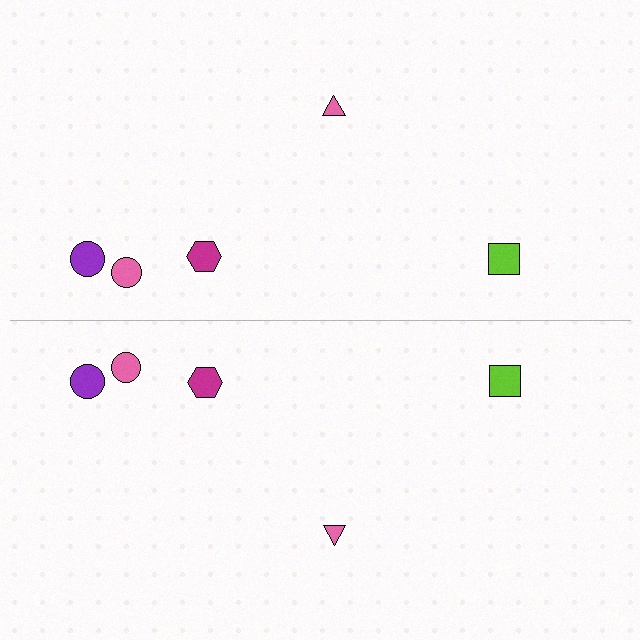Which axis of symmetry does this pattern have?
The pattern has a horizontal axis of symmetry running through the center of the image.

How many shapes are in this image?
There are 10 shapes in this image.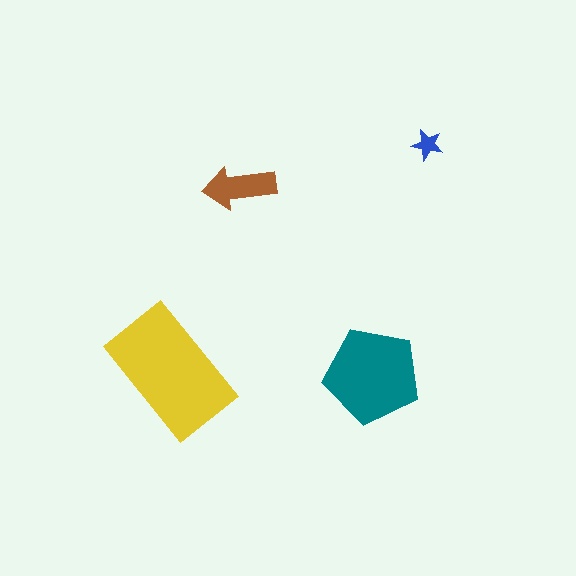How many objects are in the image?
There are 4 objects in the image.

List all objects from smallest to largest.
The blue star, the brown arrow, the teal pentagon, the yellow rectangle.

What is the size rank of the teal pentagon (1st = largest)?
2nd.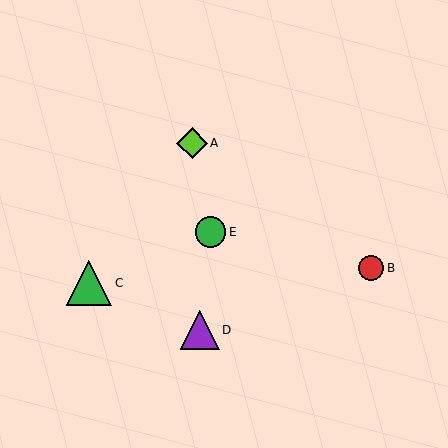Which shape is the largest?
The green triangle (labeled C) is the largest.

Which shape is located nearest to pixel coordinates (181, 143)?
The lime diamond (labeled A) at (192, 143) is nearest to that location.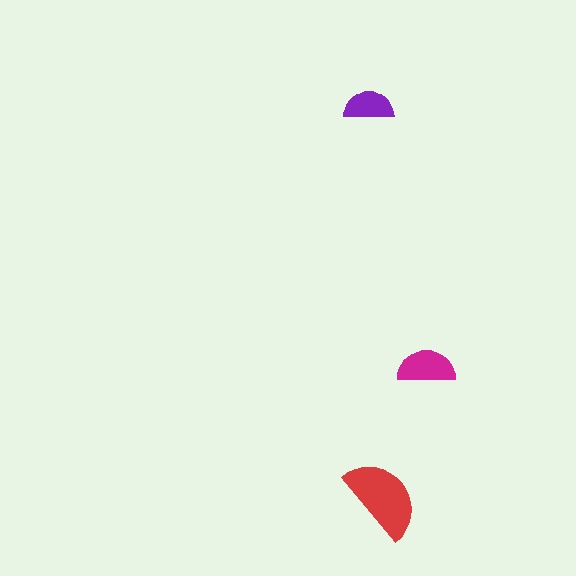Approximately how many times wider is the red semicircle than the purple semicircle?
About 1.5 times wider.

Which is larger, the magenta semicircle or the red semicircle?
The red one.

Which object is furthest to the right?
The magenta semicircle is rightmost.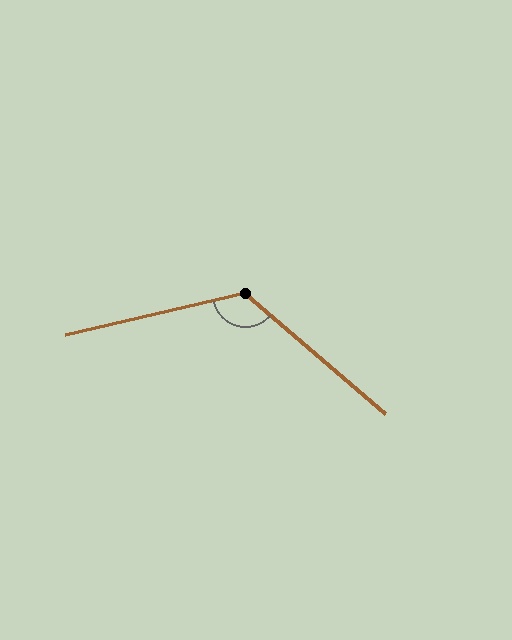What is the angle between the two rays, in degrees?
Approximately 127 degrees.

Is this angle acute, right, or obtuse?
It is obtuse.